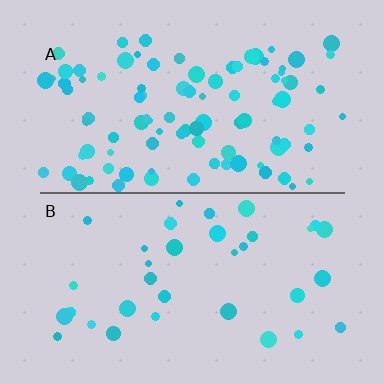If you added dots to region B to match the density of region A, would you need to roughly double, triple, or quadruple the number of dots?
Approximately triple.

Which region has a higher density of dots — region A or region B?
A (the top).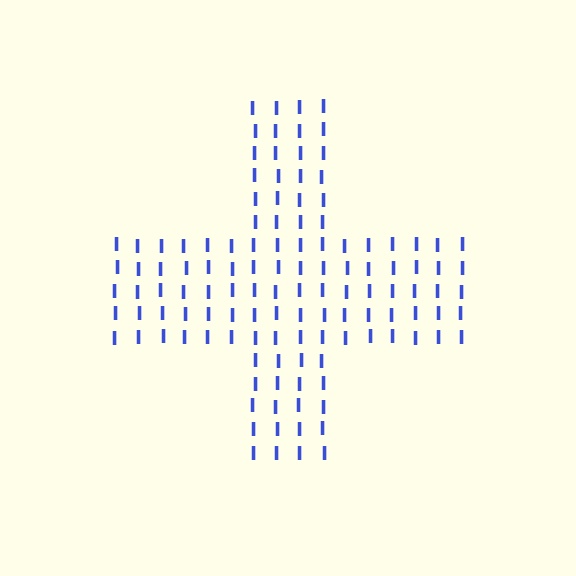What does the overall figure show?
The overall figure shows a cross.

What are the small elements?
The small elements are letter I's.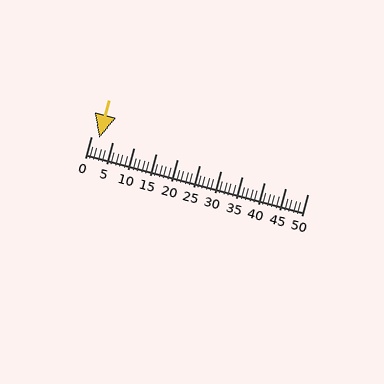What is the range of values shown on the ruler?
The ruler shows values from 0 to 50.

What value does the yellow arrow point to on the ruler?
The yellow arrow points to approximately 2.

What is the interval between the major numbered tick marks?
The major tick marks are spaced 5 units apart.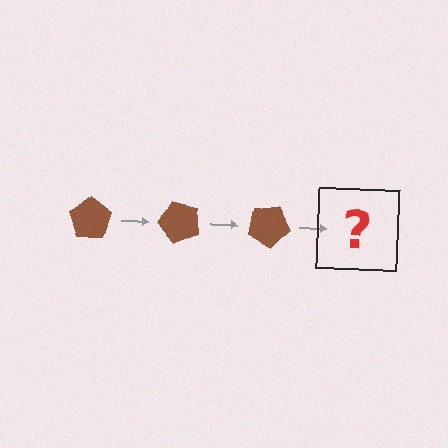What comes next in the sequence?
The next element should be a brown pentagon rotated 150 degrees.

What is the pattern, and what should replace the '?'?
The pattern is that the pentagon rotates 50 degrees each step. The '?' should be a brown pentagon rotated 150 degrees.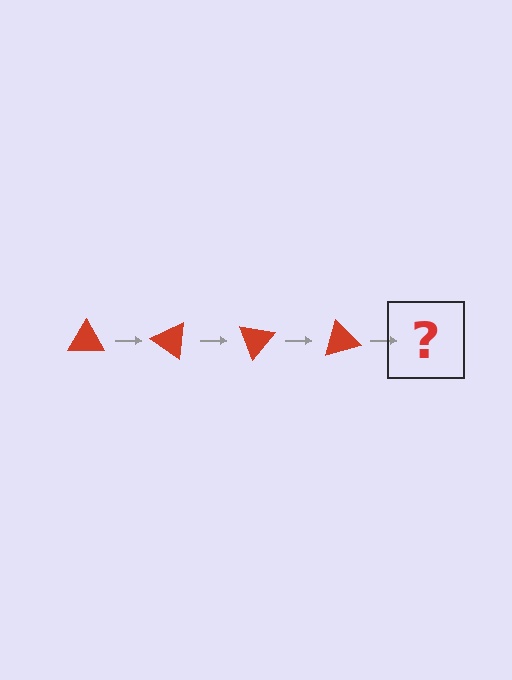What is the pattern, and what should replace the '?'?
The pattern is that the triangle rotates 35 degrees each step. The '?' should be a red triangle rotated 140 degrees.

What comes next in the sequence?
The next element should be a red triangle rotated 140 degrees.